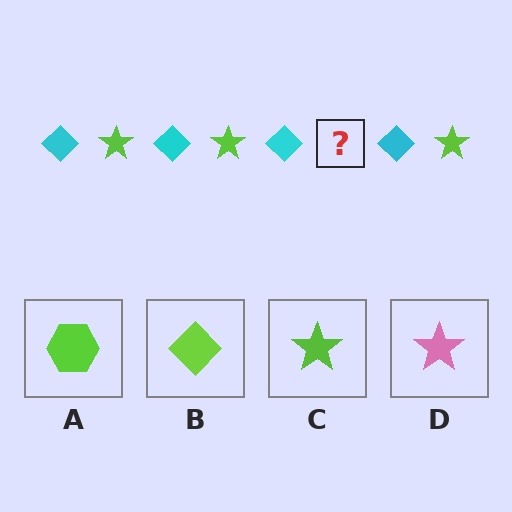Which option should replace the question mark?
Option C.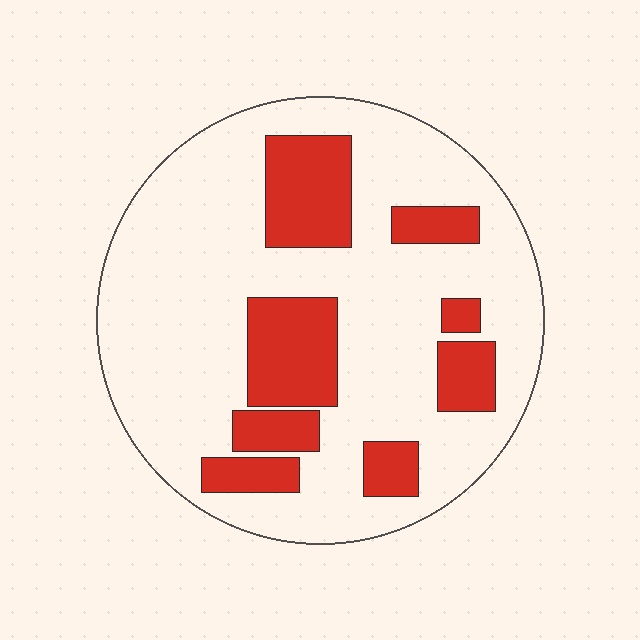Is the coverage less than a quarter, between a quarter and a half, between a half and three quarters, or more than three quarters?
Less than a quarter.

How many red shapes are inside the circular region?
8.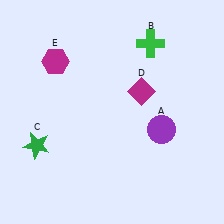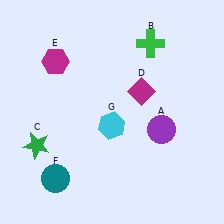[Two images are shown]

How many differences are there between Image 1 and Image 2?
There are 2 differences between the two images.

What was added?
A teal circle (F), a cyan hexagon (G) were added in Image 2.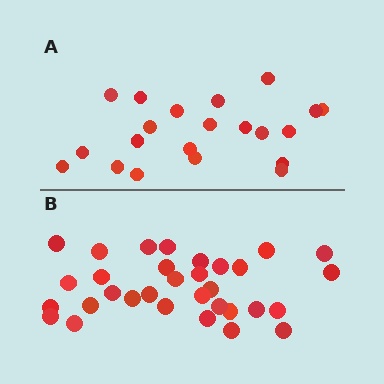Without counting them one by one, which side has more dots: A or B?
Region B (the bottom region) has more dots.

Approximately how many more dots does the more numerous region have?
Region B has roughly 12 or so more dots than region A.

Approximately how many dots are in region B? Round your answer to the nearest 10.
About 30 dots. (The exact count is 32, which rounds to 30.)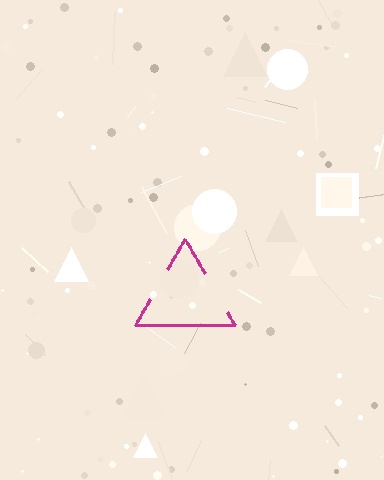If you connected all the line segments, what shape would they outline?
They would outline a triangle.